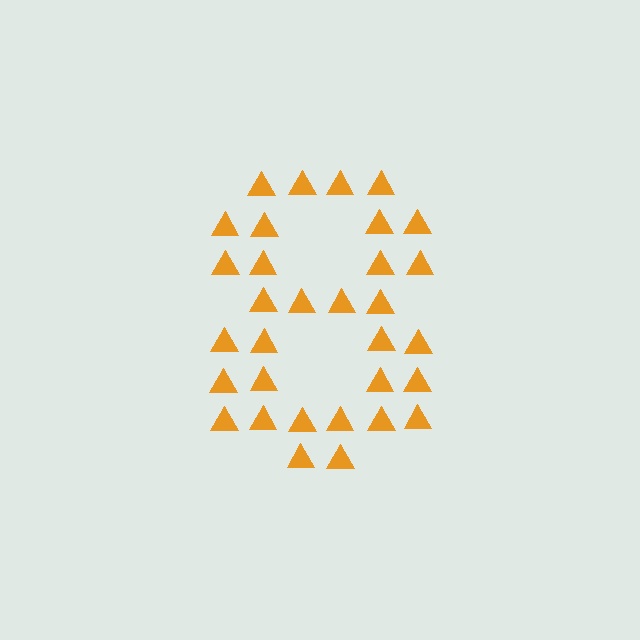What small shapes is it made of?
It is made of small triangles.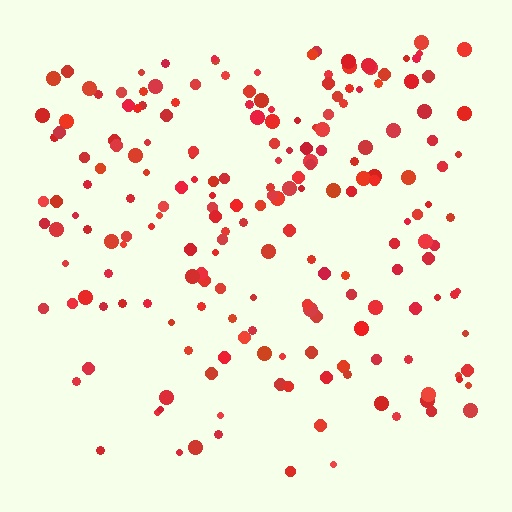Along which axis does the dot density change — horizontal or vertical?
Vertical.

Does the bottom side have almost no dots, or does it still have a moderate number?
Still a moderate number, just noticeably fewer than the top.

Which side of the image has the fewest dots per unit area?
The bottom.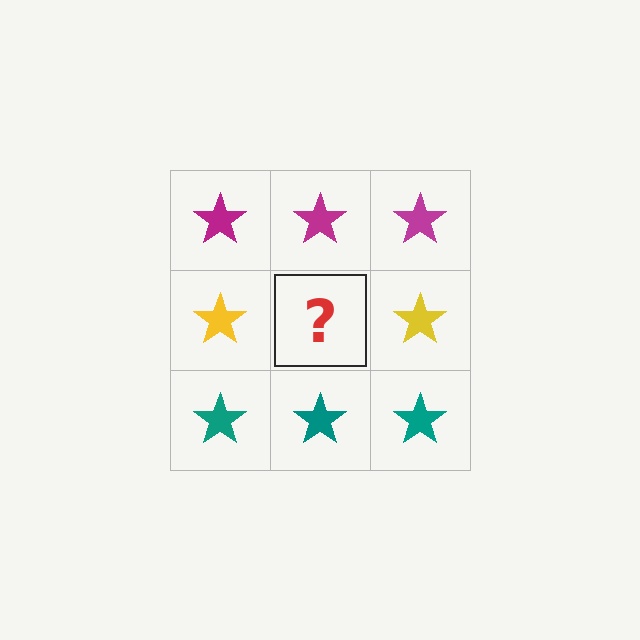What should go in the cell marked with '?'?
The missing cell should contain a yellow star.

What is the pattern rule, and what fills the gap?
The rule is that each row has a consistent color. The gap should be filled with a yellow star.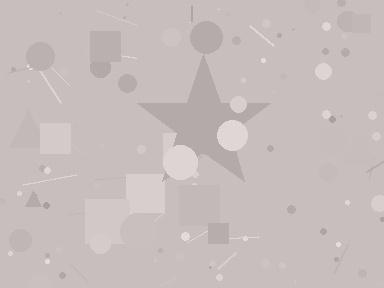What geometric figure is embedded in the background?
A star is embedded in the background.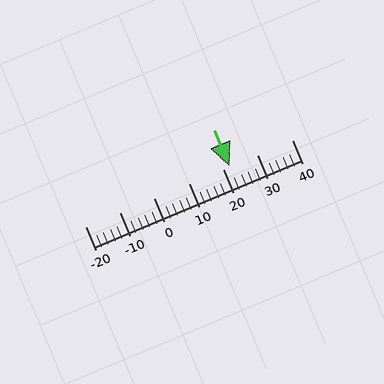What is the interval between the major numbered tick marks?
The major tick marks are spaced 10 units apart.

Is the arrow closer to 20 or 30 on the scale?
The arrow is closer to 20.